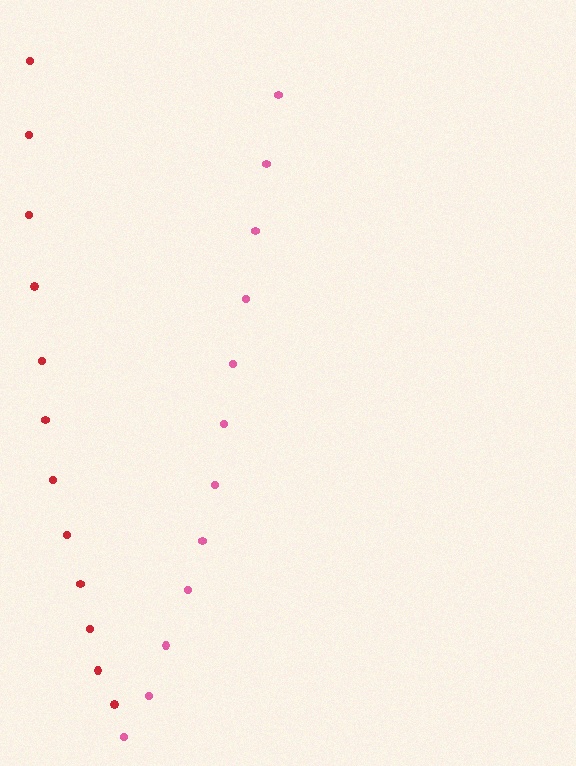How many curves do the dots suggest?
There are 2 distinct paths.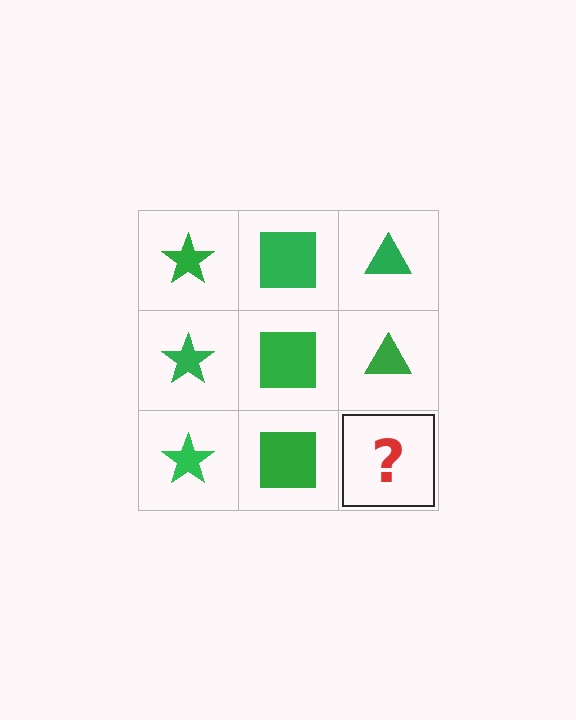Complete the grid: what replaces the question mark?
The question mark should be replaced with a green triangle.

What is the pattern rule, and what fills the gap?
The rule is that each column has a consistent shape. The gap should be filled with a green triangle.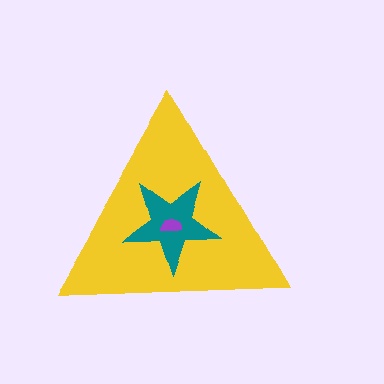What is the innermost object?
The purple semicircle.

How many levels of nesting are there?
3.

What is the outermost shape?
The yellow triangle.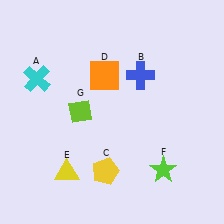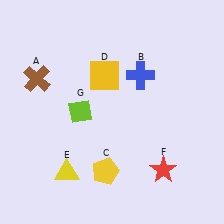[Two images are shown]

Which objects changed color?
A changed from cyan to brown. D changed from orange to yellow. F changed from lime to red.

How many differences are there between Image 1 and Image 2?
There are 3 differences between the two images.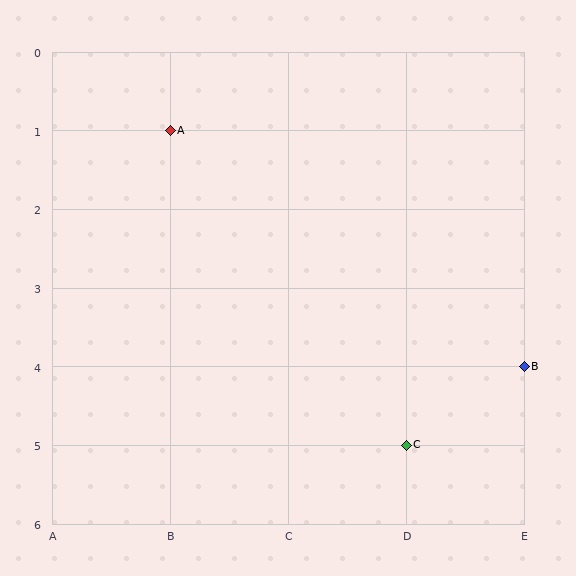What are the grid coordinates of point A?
Point A is at grid coordinates (B, 1).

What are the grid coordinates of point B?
Point B is at grid coordinates (E, 4).